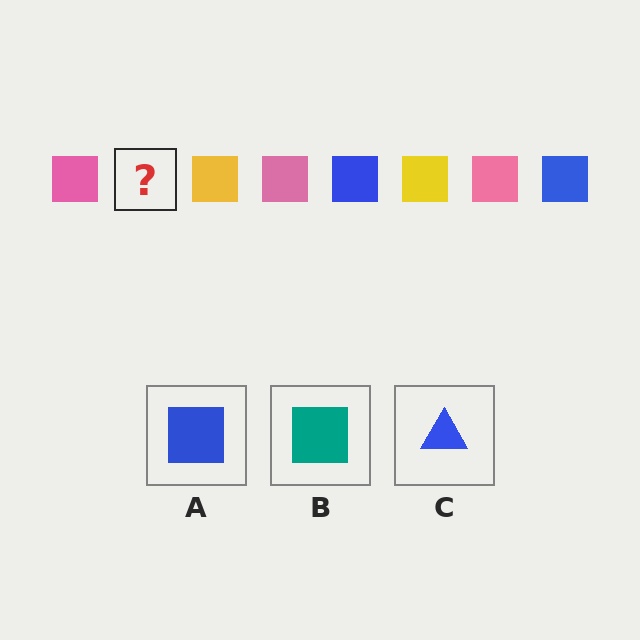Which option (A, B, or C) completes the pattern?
A.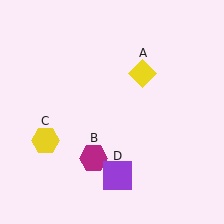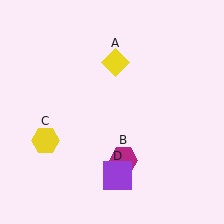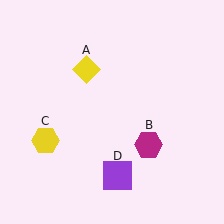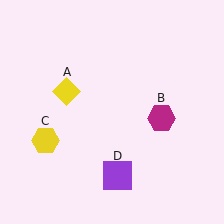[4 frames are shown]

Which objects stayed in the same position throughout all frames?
Yellow hexagon (object C) and purple square (object D) remained stationary.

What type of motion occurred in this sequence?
The yellow diamond (object A), magenta hexagon (object B) rotated counterclockwise around the center of the scene.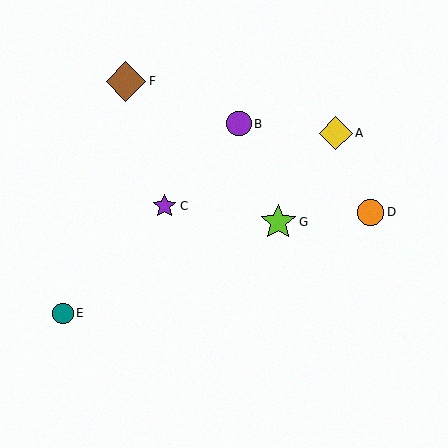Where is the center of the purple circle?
The center of the purple circle is at (239, 124).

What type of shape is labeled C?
Shape C is a purple star.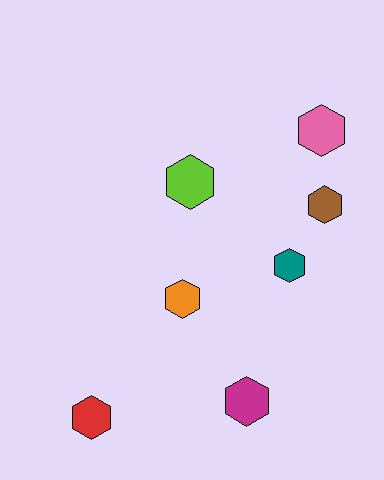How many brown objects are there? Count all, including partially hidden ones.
There is 1 brown object.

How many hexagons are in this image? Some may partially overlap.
There are 7 hexagons.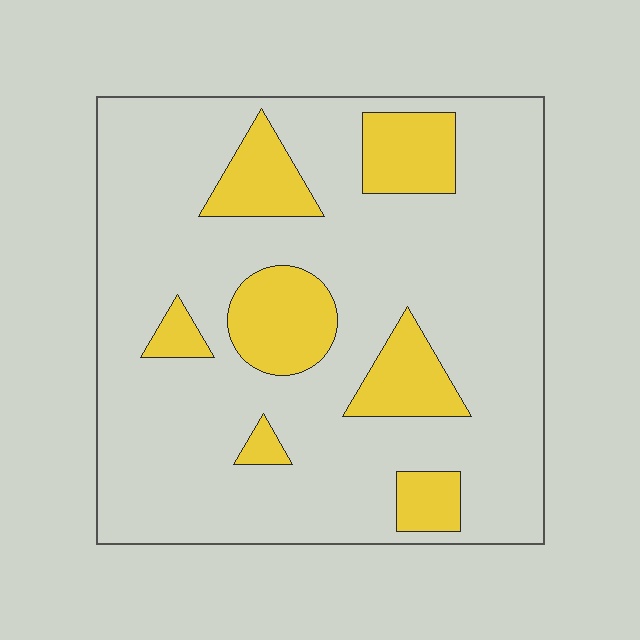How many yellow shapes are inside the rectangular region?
7.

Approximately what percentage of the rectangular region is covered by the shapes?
Approximately 20%.